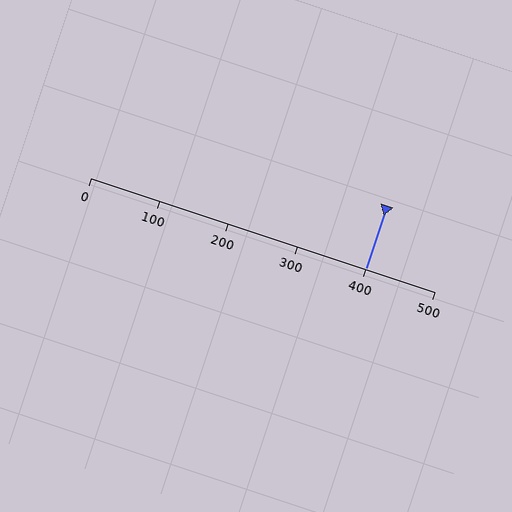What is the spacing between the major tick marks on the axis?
The major ticks are spaced 100 apart.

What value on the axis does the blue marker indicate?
The marker indicates approximately 400.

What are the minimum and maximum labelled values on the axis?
The axis runs from 0 to 500.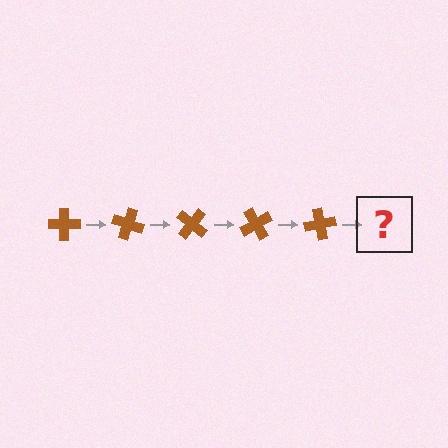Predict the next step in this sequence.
The next step is a brown cross rotated 100 degrees.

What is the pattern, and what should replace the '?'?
The pattern is that the cross rotates 20 degrees each step. The '?' should be a brown cross rotated 100 degrees.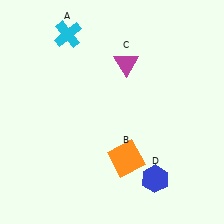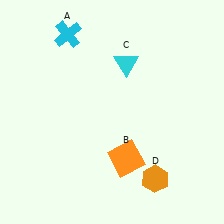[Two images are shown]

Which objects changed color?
C changed from magenta to cyan. D changed from blue to orange.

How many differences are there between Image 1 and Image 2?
There are 2 differences between the two images.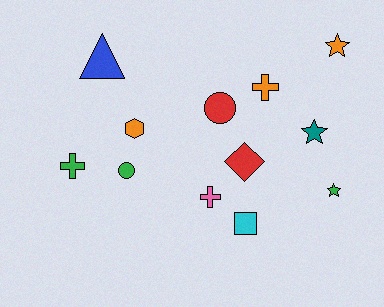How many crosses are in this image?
There are 3 crosses.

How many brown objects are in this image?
There are no brown objects.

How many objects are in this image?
There are 12 objects.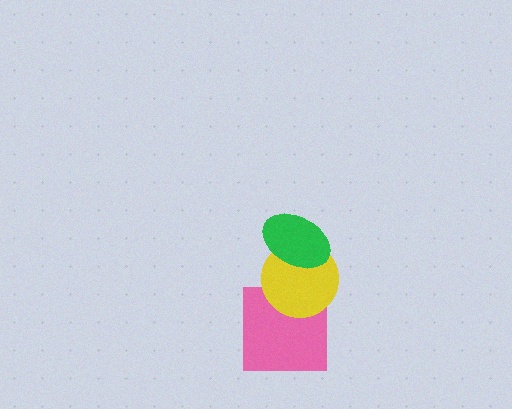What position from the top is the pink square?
The pink square is 3rd from the top.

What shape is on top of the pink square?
The yellow circle is on top of the pink square.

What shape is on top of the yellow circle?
The green ellipse is on top of the yellow circle.